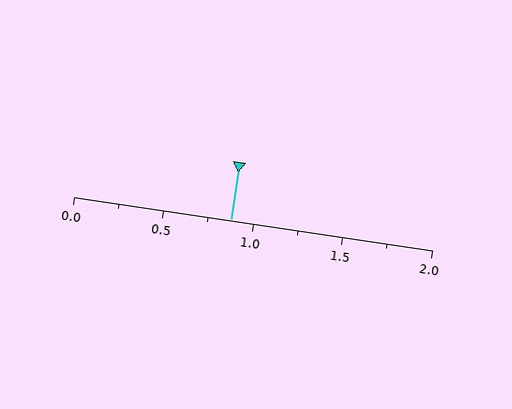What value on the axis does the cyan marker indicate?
The marker indicates approximately 0.88.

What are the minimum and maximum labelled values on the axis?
The axis runs from 0.0 to 2.0.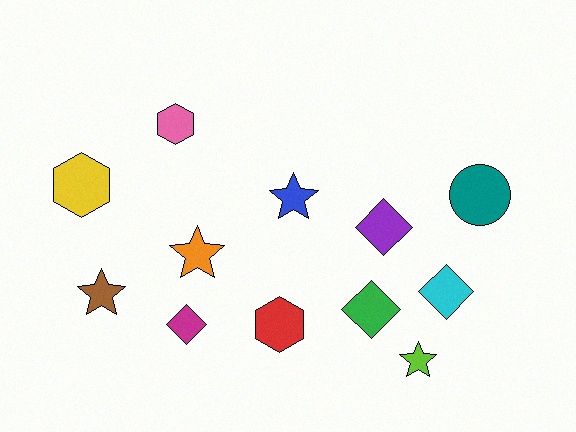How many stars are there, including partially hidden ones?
There are 4 stars.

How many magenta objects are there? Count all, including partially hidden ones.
There is 1 magenta object.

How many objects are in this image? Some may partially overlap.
There are 12 objects.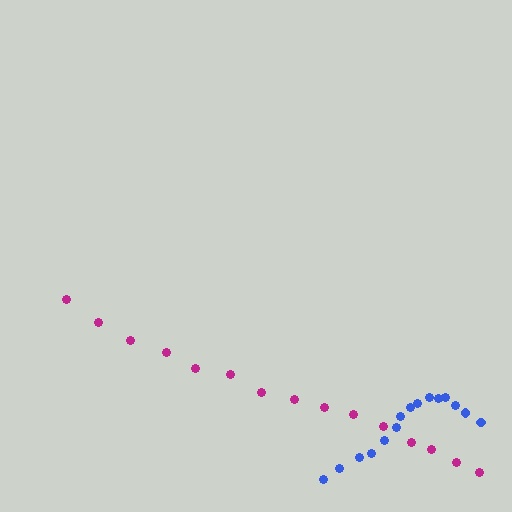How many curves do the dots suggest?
There are 2 distinct paths.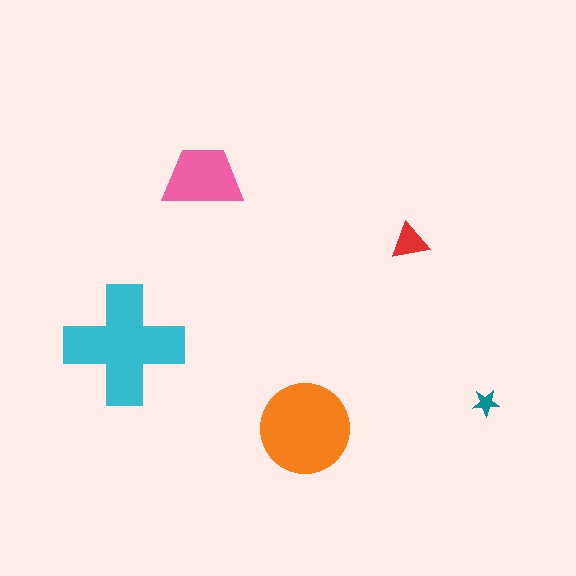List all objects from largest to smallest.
The cyan cross, the orange circle, the pink trapezoid, the red triangle, the teal star.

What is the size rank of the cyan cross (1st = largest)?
1st.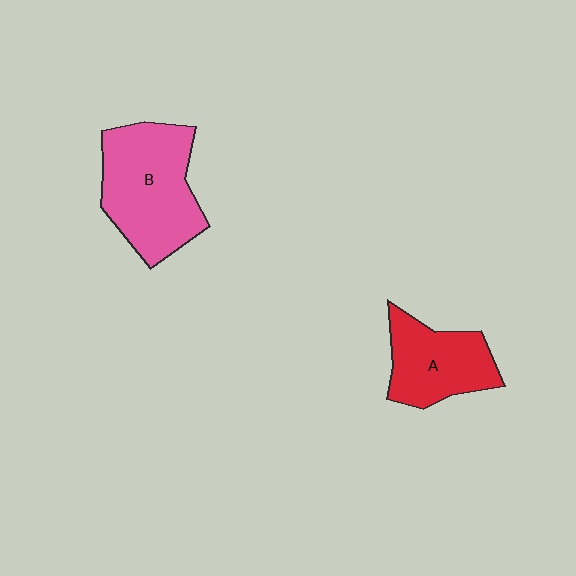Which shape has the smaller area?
Shape A (red).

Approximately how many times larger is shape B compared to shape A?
Approximately 1.4 times.